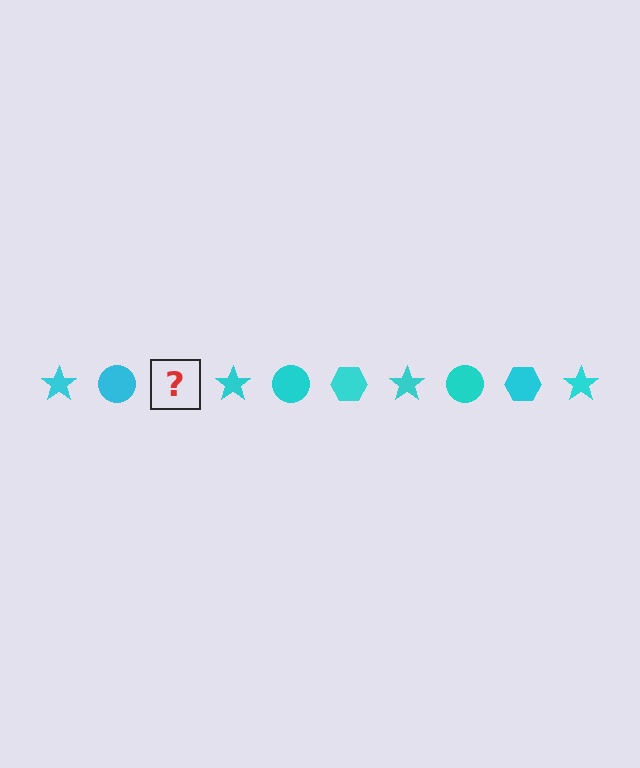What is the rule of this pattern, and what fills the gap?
The rule is that the pattern cycles through star, circle, hexagon shapes in cyan. The gap should be filled with a cyan hexagon.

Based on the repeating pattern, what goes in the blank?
The blank should be a cyan hexagon.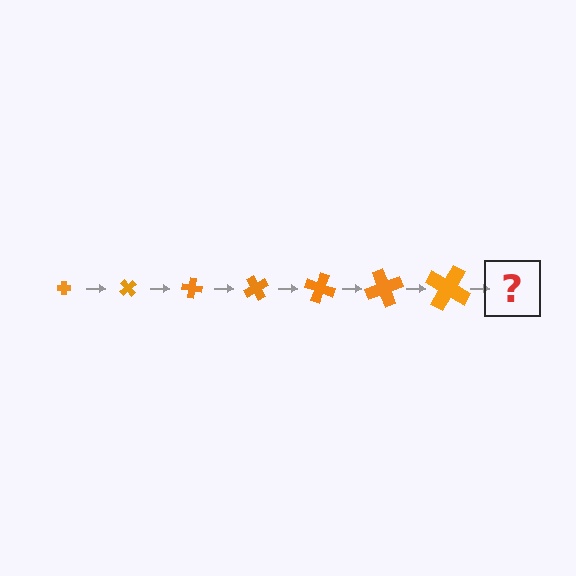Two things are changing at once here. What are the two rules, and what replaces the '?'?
The two rules are that the cross grows larger each step and it rotates 50 degrees each step. The '?' should be a cross, larger than the previous one and rotated 350 degrees from the start.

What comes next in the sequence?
The next element should be a cross, larger than the previous one and rotated 350 degrees from the start.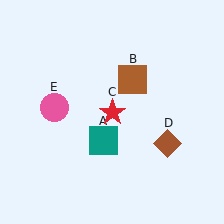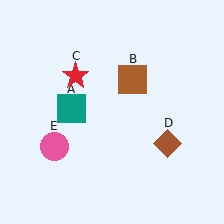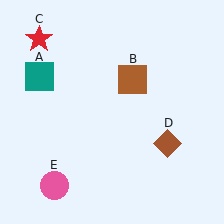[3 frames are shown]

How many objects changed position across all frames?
3 objects changed position: teal square (object A), red star (object C), pink circle (object E).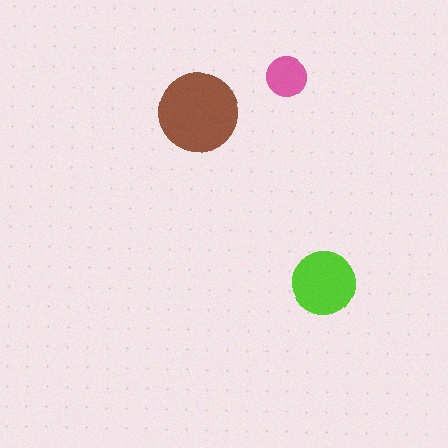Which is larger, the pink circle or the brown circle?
The brown one.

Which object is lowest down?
The lime circle is bottommost.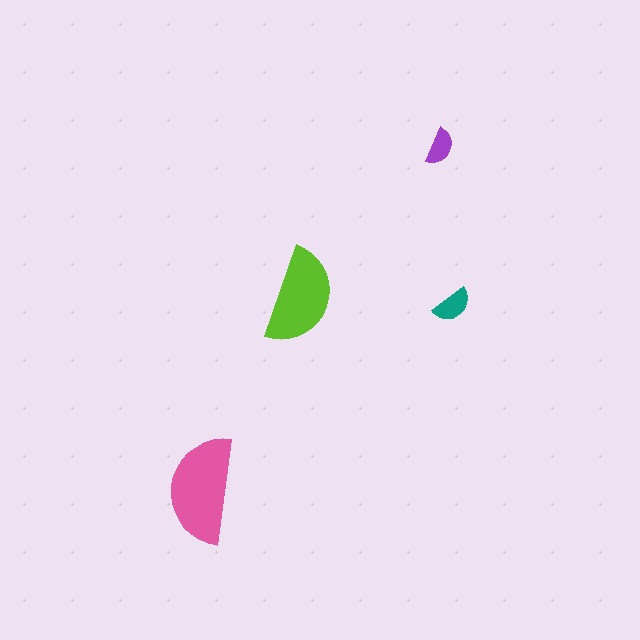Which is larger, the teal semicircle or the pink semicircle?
The pink one.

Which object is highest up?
The purple semicircle is topmost.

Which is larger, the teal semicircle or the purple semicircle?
The teal one.